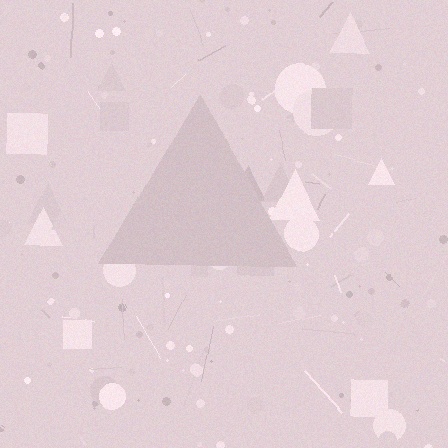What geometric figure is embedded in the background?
A triangle is embedded in the background.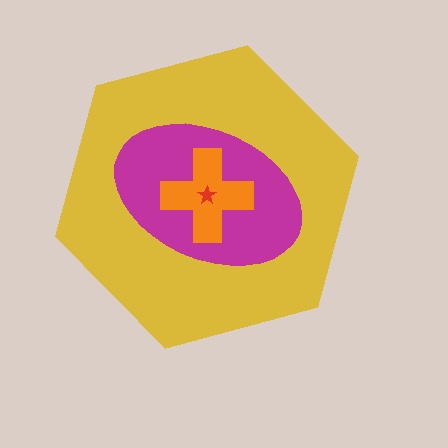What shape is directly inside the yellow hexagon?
The magenta ellipse.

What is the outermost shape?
The yellow hexagon.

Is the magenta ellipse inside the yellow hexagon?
Yes.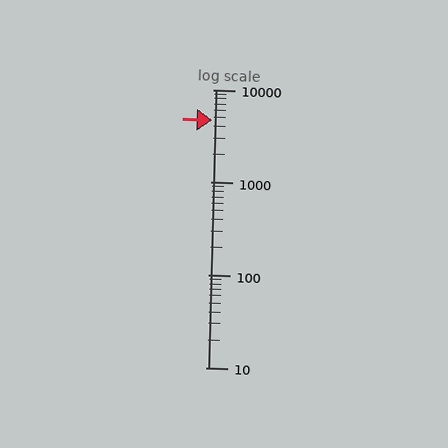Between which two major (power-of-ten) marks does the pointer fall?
The pointer is between 1000 and 10000.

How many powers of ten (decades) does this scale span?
The scale spans 3 decades, from 10 to 10000.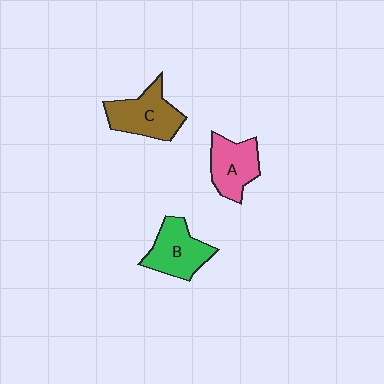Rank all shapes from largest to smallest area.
From largest to smallest: C (brown), B (green), A (pink).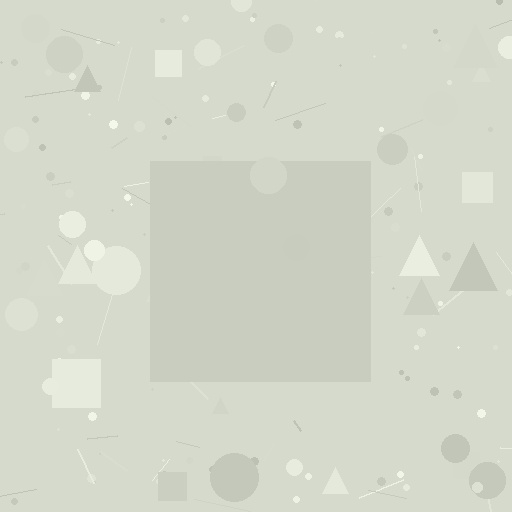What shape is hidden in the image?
A square is hidden in the image.